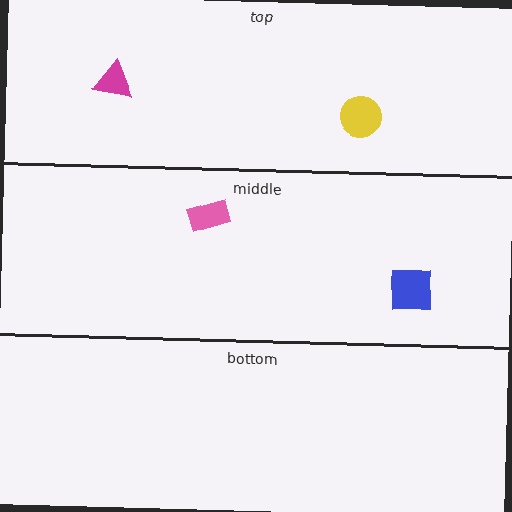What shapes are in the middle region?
The blue square, the pink rectangle.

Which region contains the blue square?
The middle region.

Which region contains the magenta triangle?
The top region.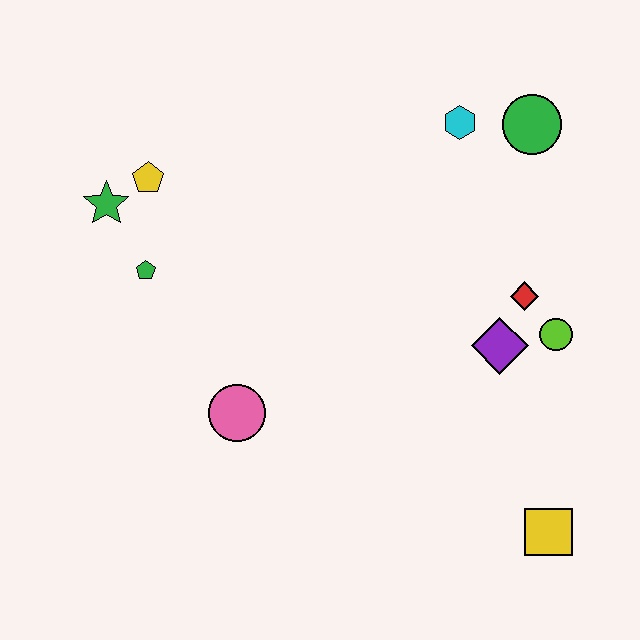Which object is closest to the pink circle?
The green pentagon is closest to the pink circle.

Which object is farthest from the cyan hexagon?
The yellow square is farthest from the cyan hexagon.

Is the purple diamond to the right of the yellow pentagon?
Yes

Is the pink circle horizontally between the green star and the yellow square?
Yes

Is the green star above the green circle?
No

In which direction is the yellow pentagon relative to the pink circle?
The yellow pentagon is above the pink circle.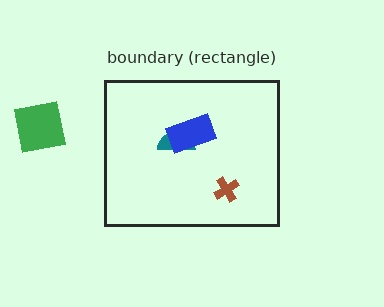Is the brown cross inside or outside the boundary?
Inside.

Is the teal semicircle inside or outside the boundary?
Inside.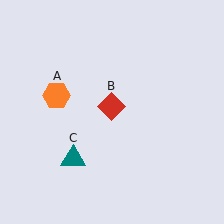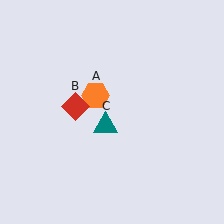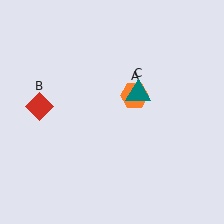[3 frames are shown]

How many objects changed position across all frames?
3 objects changed position: orange hexagon (object A), red diamond (object B), teal triangle (object C).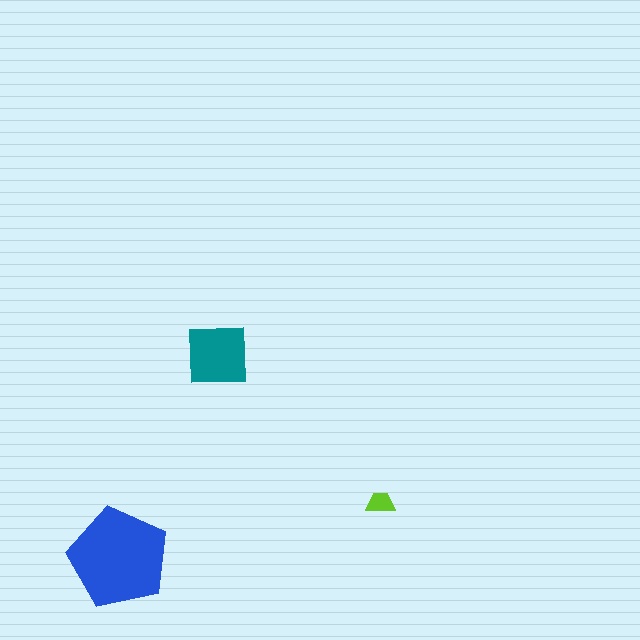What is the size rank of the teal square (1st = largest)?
2nd.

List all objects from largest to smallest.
The blue pentagon, the teal square, the lime trapezoid.